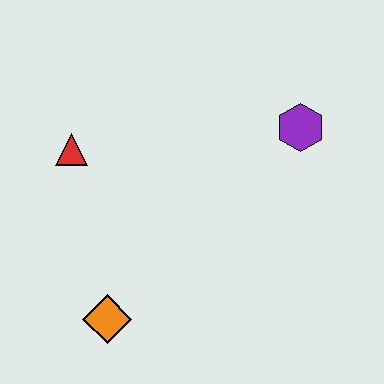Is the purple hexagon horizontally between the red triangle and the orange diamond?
No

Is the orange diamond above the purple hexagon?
No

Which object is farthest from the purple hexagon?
The orange diamond is farthest from the purple hexagon.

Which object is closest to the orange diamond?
The red triangle is closest to the orange diamond.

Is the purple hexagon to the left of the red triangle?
No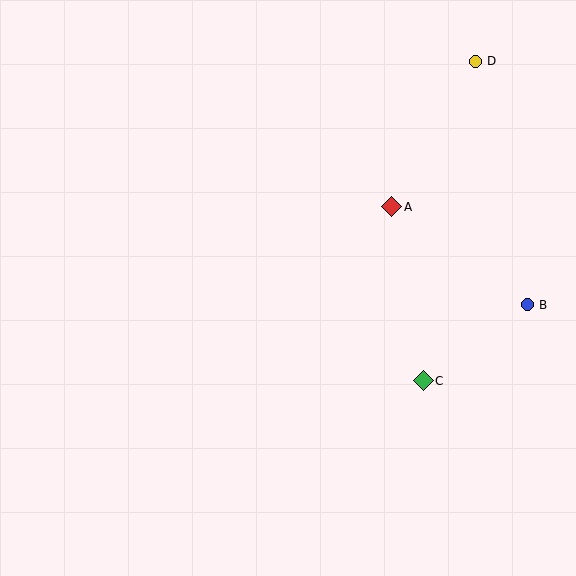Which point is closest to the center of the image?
Point A at (392, 207) is closest to the center.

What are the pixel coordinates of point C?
Point C is at (423, 381).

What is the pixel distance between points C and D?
The distance between C and D is 323 pixels.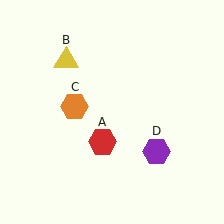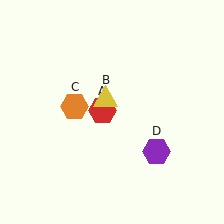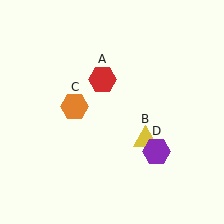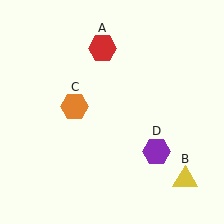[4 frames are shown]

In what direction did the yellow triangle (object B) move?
The yellow triangle (object B) moved down and to the right.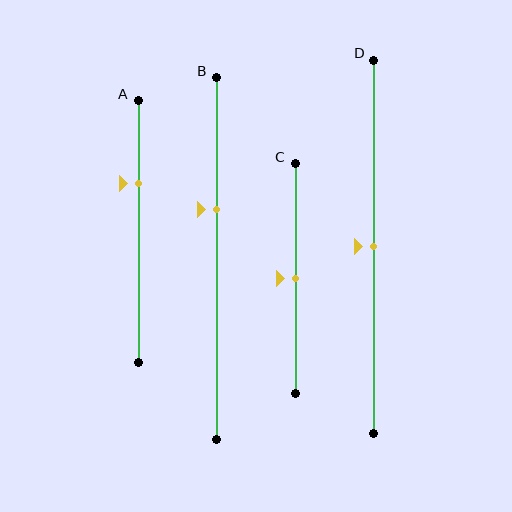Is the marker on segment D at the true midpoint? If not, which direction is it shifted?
Yes, the marker on segment D is at the true midpoint.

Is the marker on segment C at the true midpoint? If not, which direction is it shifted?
Yes, the marker on segment C is at the true midpoint.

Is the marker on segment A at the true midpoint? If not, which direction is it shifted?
No, the marker on segment A is shifted upward by about 18% of the segment length.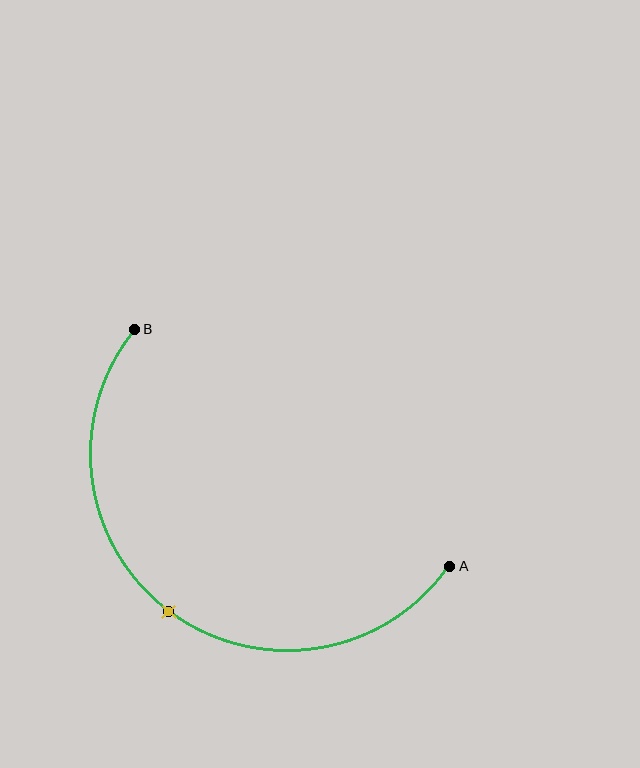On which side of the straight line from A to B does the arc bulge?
The arc bulges below and to the left of the straight line connecting A and B.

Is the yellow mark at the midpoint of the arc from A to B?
Yes. The yellow mark lies on the arc at equal arc-length from both A and B — it is the arc midpoint.